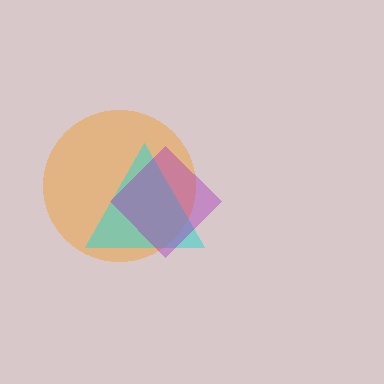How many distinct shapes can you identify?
There are 3 distinct shapes: an orange circle, a cyan triangle, a purple diamond.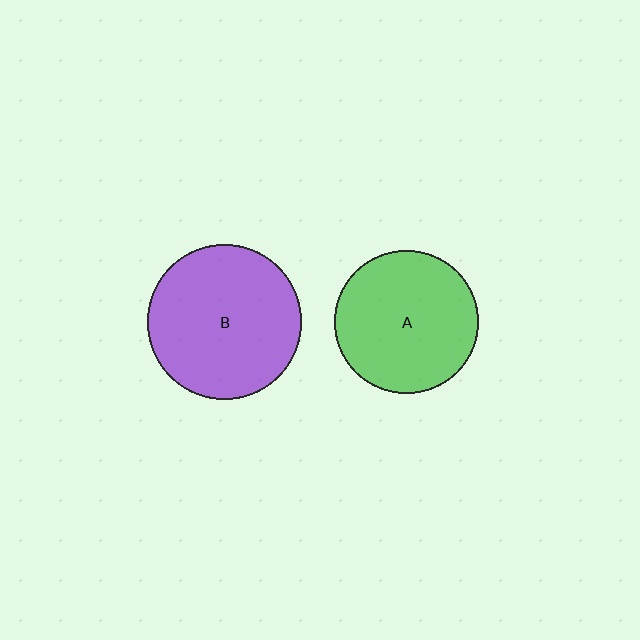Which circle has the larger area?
Circle B (purple).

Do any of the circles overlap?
No, none of the circles overlap.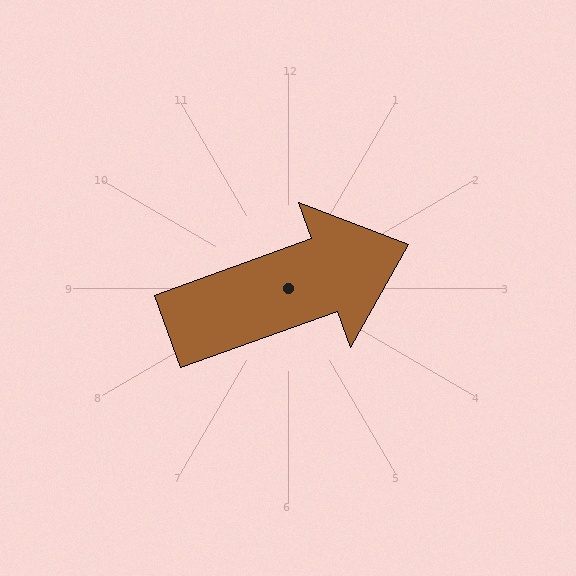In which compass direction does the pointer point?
East.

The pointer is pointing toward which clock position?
Roughly 2 o'clock.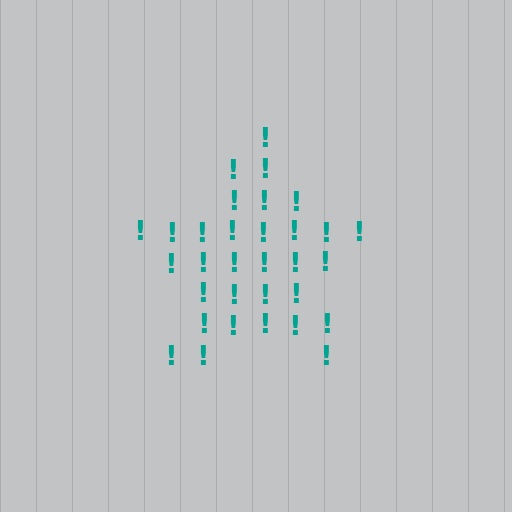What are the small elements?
The small elements are exclamation marks.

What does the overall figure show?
The overall figure shows a star.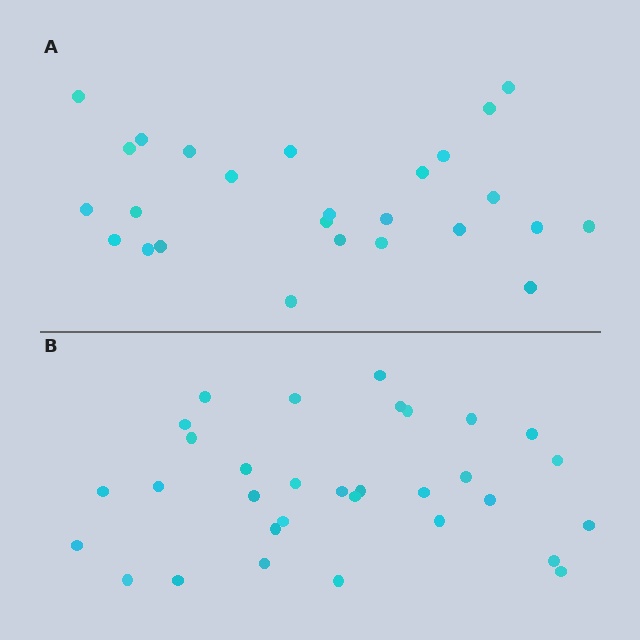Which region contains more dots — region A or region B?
Region B (the bottom region) has more dots.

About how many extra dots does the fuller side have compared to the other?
Region B has about 6 more dots than region A.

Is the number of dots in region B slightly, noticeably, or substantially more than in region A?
Region B has only slightly more — the two regions are fairly close. The ratio is roughly 1.2 to 1.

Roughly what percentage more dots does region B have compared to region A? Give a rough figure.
About 25% more.